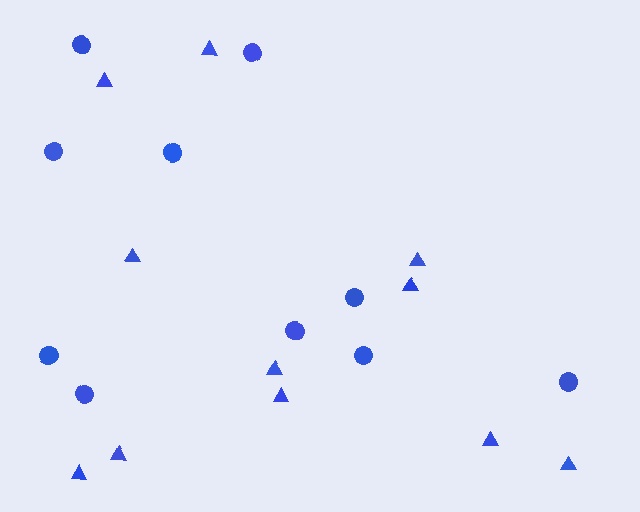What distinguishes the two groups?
There are 2 groups: one group of circles (10) and one group of triangles (11).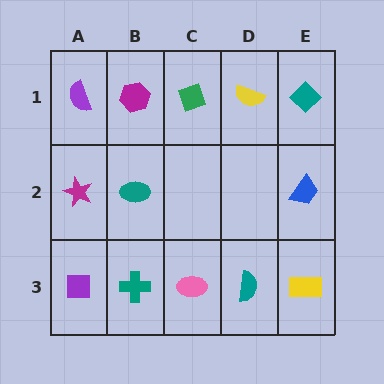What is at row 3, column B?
A teal cross.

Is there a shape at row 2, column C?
No, that cell is empty.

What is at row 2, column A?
A magenta star.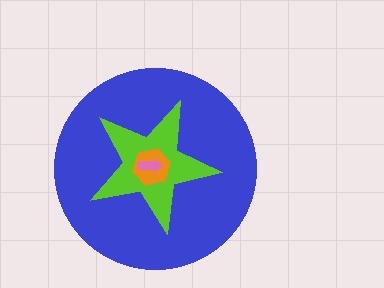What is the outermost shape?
The blue circle.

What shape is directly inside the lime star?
The orange hexagon.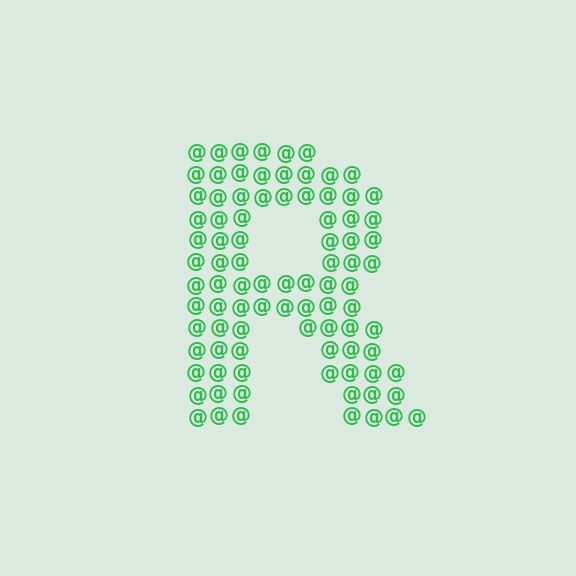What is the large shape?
The large shape is the letter R.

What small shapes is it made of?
It is made of small at signs.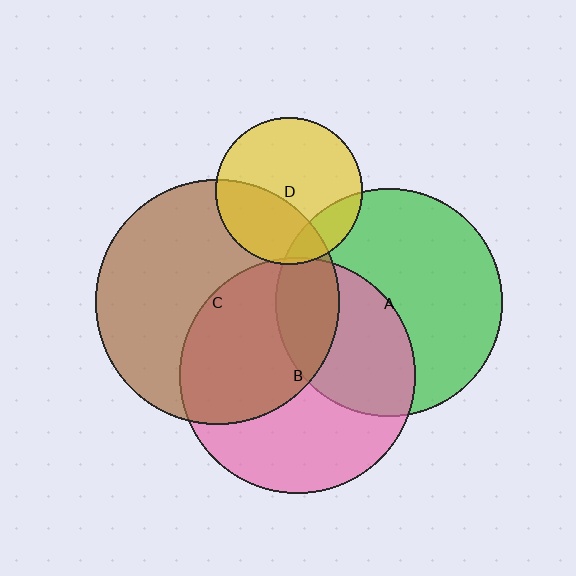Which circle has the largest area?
Circle C (brown).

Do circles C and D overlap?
Yes.